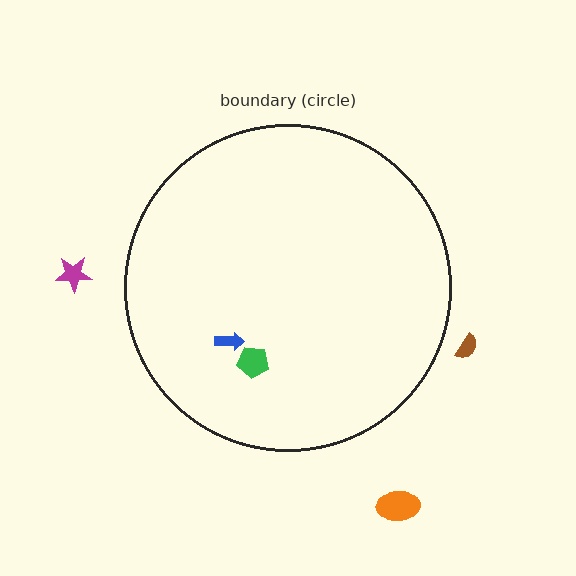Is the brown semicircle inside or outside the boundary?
Outside.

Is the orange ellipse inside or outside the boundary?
Outside.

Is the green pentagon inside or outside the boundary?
Inside.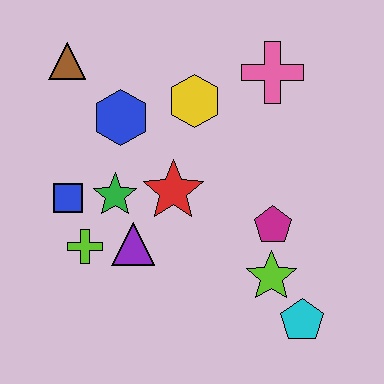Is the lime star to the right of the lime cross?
Yes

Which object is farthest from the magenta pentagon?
The brown triangle is farthest from the magenta pentagon.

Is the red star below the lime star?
No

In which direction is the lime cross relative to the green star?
The lime cross is below the green star.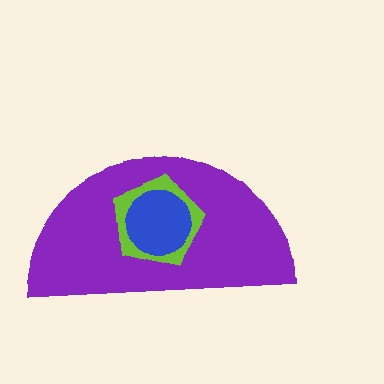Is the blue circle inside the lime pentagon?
Yes.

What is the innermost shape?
The blue circle.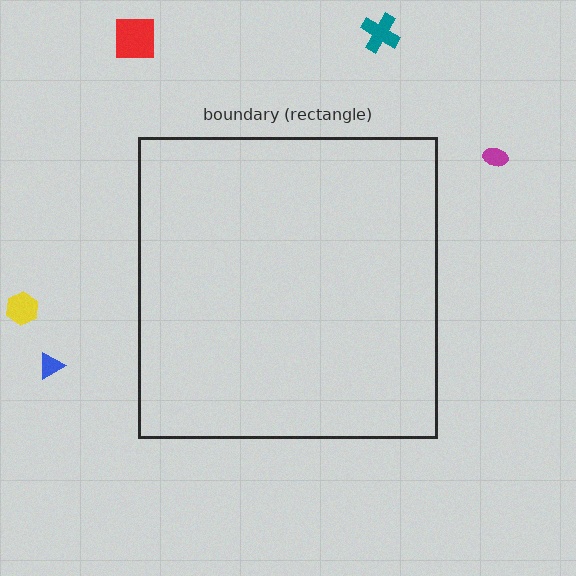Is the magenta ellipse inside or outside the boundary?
Outside.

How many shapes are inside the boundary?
0 inside, 5 outside.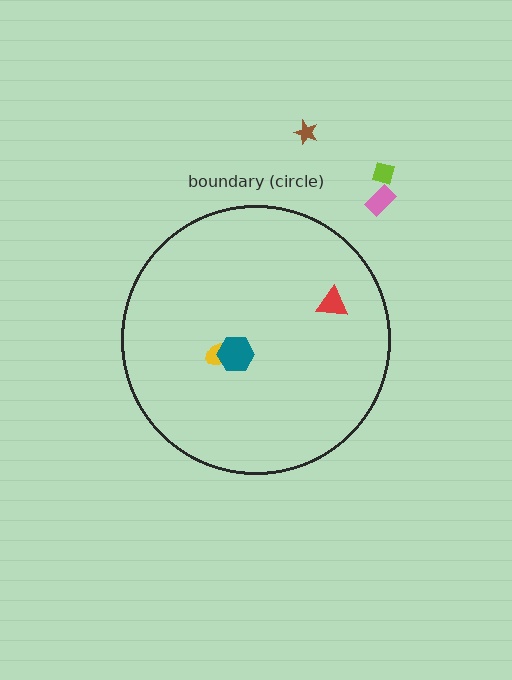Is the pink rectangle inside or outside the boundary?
Outside.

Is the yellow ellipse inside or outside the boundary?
Inside.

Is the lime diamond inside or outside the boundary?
Outside.